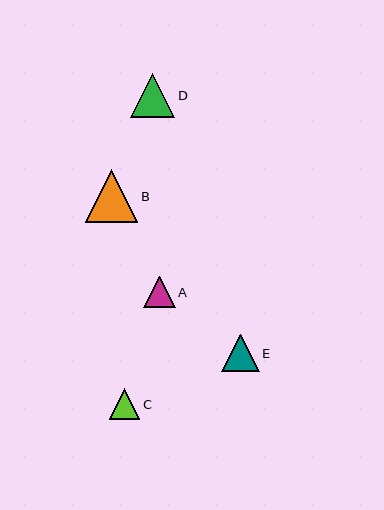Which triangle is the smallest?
Triangle C is the smallest with a size of approximately 30 pixels.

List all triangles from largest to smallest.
From largest to smallest: B, D, E, A, C.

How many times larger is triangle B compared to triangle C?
Triangle B is approximately 1.7 times the size of triangle C.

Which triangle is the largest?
Triangle B is the largest with a size of approximately 53 pixels.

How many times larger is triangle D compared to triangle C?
Triangle D is approximately 1.5 times the size of triangle C.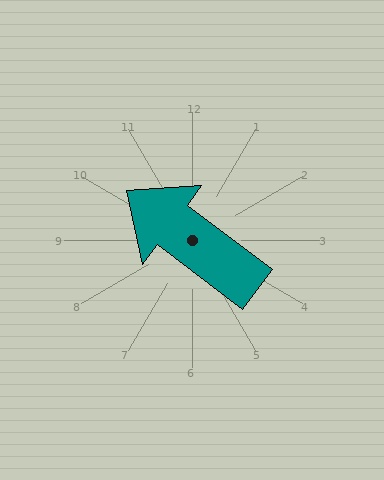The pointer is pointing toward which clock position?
Roughly 10 o'clock.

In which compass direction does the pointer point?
Northwest.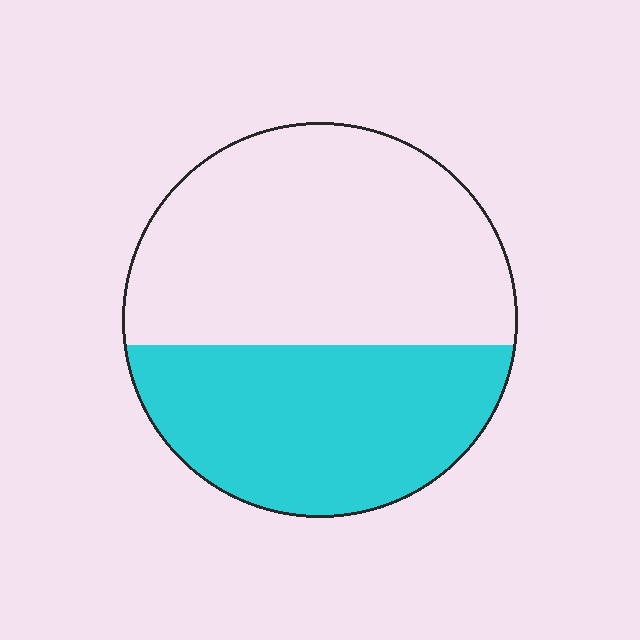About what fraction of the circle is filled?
About two fifths (2/5).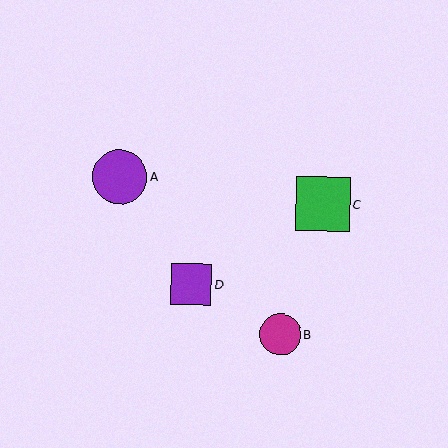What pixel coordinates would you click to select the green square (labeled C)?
Click at (323, 204) to select the green square C.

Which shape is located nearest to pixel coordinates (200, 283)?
The purple square (labeled D) at (191, 284) is nearest to that location.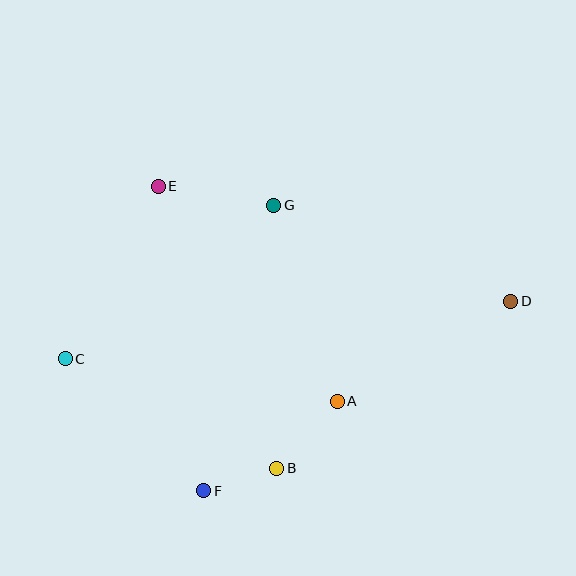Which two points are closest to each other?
Points B and F are closest to each other.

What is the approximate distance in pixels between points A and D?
The distance between A and D is approximately 200 pixels.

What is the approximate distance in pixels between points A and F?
The distance between A and F is approximately 161 pixels.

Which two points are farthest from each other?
Points C and D are farthest from each other.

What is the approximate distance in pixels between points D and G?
The distance between D and G is approximately 256 pixels.